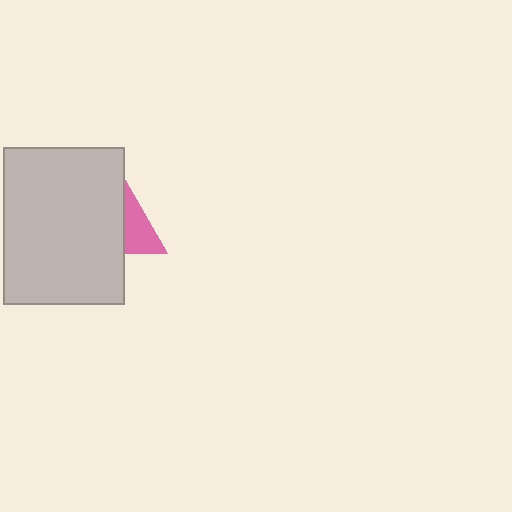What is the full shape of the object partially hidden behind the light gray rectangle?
The partially hidden object is a pink triangle.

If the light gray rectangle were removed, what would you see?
You would see the complete pink triangle.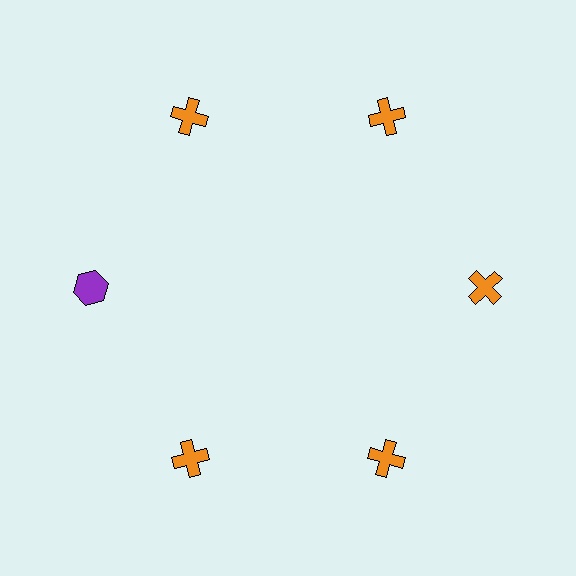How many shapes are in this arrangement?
There are 6 shapes arranged in a ring pattern.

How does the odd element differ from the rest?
It differs in both color (purple instead of orange) and shape (hexagon instead of cross).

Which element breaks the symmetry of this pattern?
The purple hexagon at roughly the 9 o'clock position breaks the symmetry. All other shapes are orange crosses.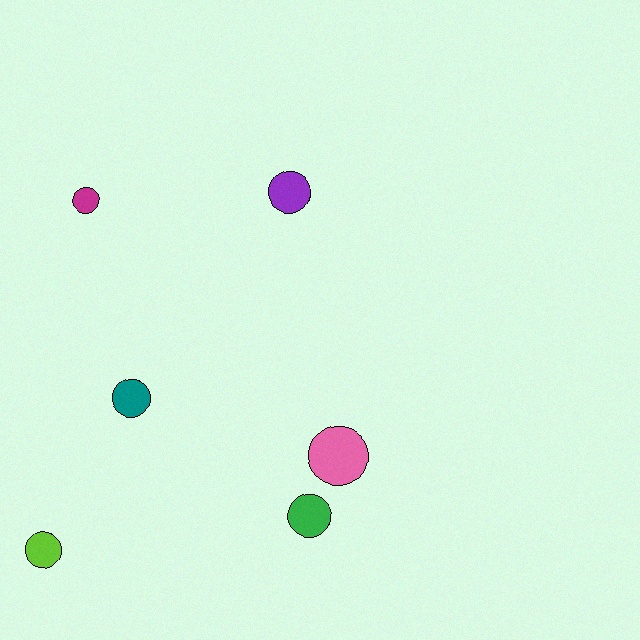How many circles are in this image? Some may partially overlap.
There are 6 circles.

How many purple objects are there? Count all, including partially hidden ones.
There is 1 purple object.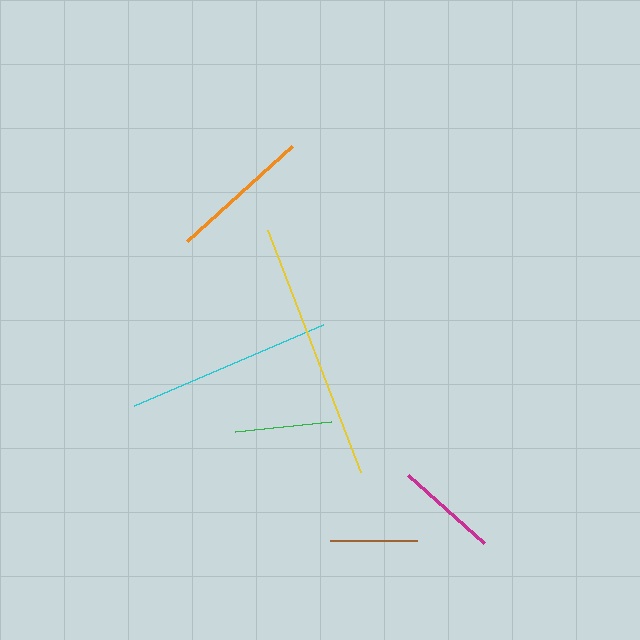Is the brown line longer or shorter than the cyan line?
The cyan line is longer than the brown line.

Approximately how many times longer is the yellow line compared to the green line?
The yellow line is approximately 2.7 times the length of the green line.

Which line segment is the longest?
The yellow line is the longest at approximately 259 pixels.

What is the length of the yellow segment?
The yellow segment is approximately 259 pixels long.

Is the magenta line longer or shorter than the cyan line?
The cyan line is longer than the magenta line.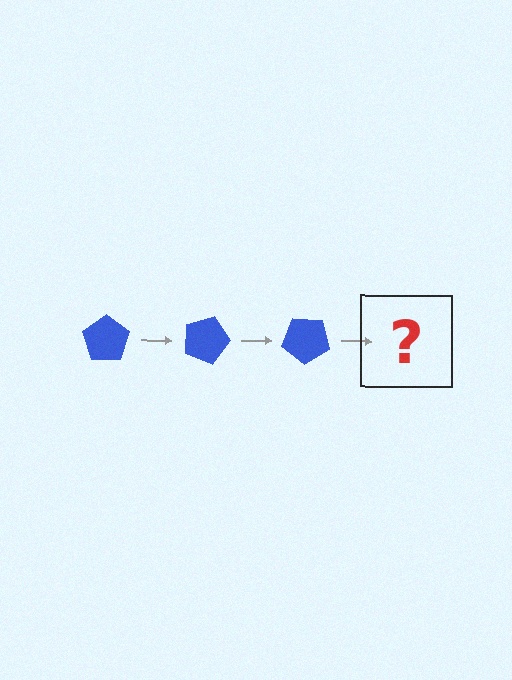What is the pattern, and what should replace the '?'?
The pattern is that the pentagon rotates 20 degrees each step. The '?' should be a blue pentagon rotated 60 degrees.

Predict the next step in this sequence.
The next step is a blue pentagon rotated 60 degrees.